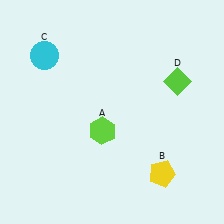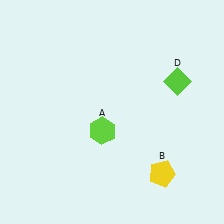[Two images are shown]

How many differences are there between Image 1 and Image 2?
There is 1 difference between the two images.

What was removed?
The cyan circle (C) was removed in Image 2.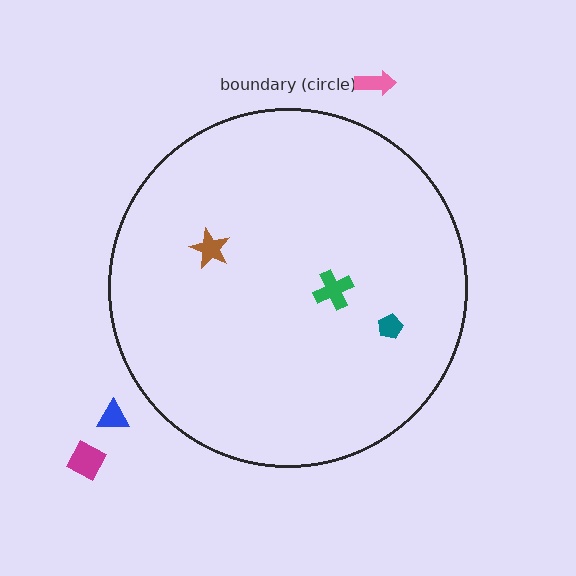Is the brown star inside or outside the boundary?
Inside.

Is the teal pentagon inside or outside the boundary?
Inside.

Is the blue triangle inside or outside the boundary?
Outside.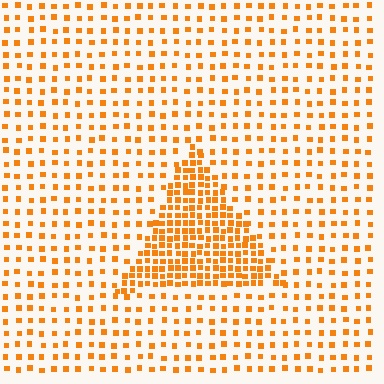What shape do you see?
I see a triangle.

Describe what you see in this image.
The image contains small orange elements arranged at two different densities. A triangle-shaped region is visible where the elements are more densely packed than the surrounding area.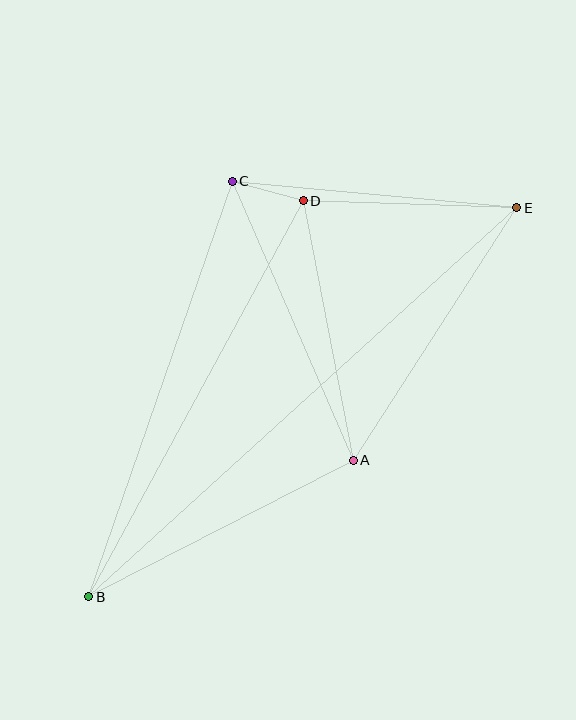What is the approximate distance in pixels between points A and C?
The distance between A and C is approximately 304 pixels.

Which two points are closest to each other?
Points C and D are closest to each other.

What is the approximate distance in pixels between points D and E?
The distance between D and E is approximately 214 pixels.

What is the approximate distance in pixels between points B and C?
The distance between B and C is approximately 440 pixels.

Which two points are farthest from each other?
Points B and E are farthest from each other.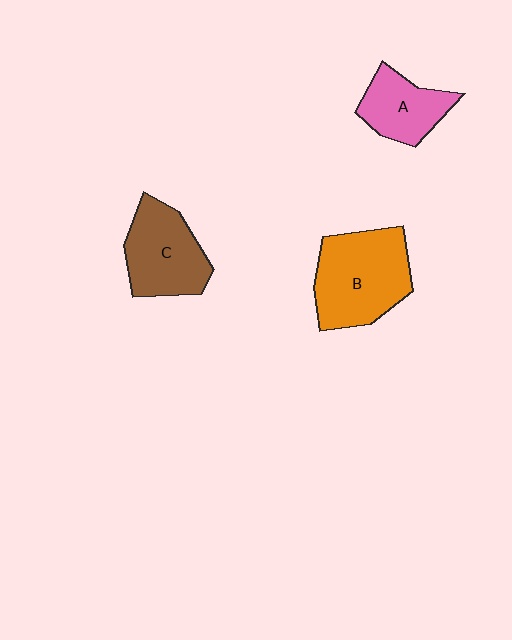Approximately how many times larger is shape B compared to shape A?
Approximately 1.7 times.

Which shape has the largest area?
Shape B (orange).